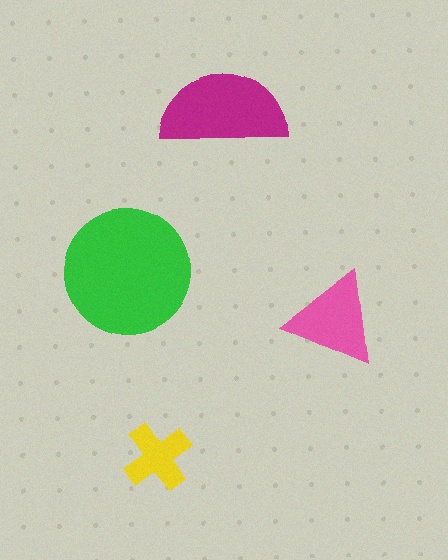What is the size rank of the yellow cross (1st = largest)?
4th.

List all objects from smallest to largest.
The yellow cross, the pink triangle, the magenta semicircle, the green circle.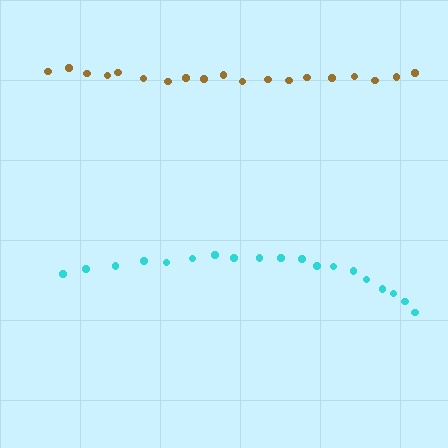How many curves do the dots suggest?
There are 2 distinct paths.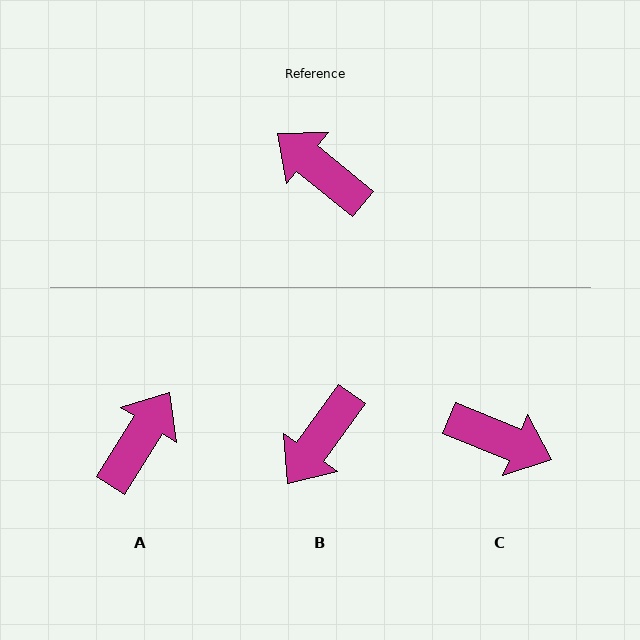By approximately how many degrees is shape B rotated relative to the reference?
Approximately 94 degrees counter-clockwise.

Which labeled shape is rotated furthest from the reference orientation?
C, about 163 degrees away.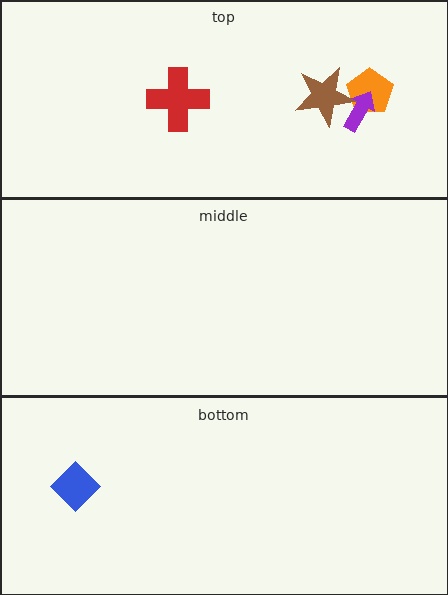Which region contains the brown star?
The top region.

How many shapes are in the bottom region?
1.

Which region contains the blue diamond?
The bottom region.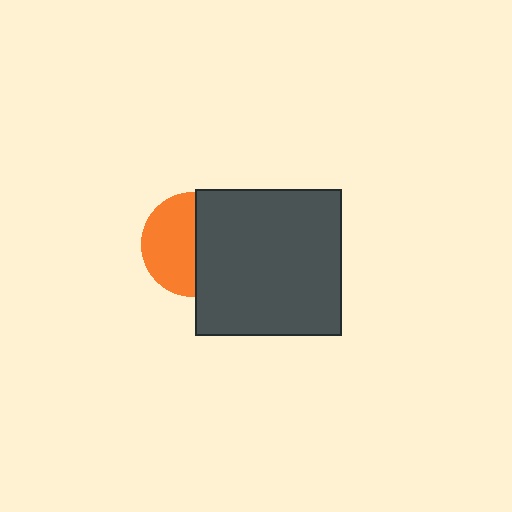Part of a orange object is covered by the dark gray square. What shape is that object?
It is a circle.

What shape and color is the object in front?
The object in front is a dark gray square.